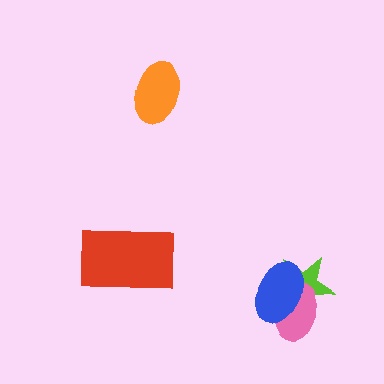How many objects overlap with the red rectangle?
0 objects overlap with the red rectangle.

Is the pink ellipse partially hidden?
Yes, it is partially covered by another shape.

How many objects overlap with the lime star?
2 objects overlap with the lime star.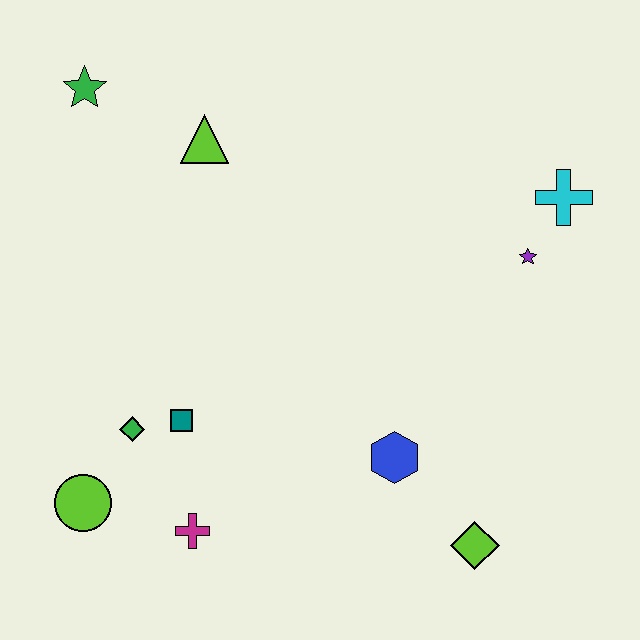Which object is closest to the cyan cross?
The purple star is closest to the cyan cross.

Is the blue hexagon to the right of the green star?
Yes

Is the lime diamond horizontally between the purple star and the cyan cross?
No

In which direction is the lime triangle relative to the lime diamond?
The lime triangle is above the lime diamond.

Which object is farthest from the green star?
The lime diamond is farthest from the green star.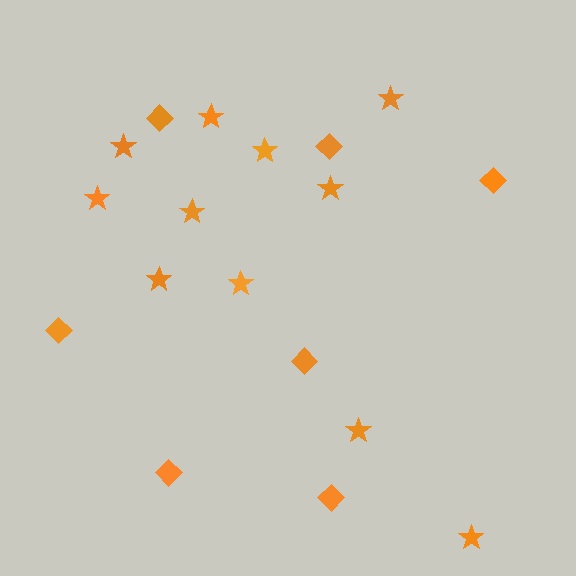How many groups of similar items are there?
There are 2 groups: one group of stars (11) and one group of diamonds (7).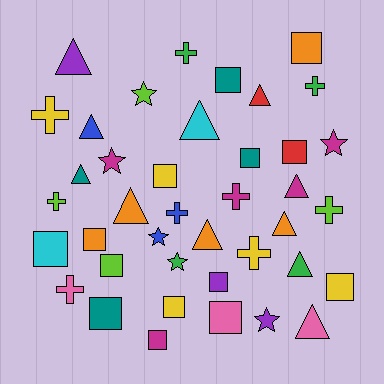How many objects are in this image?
There are 40 objects.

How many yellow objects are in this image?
There are 5 yellow objects.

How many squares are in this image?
There are 14 squares.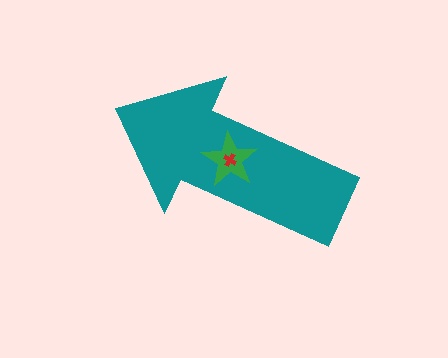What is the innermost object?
The red cross.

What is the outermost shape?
The teal arrow.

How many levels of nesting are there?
3.